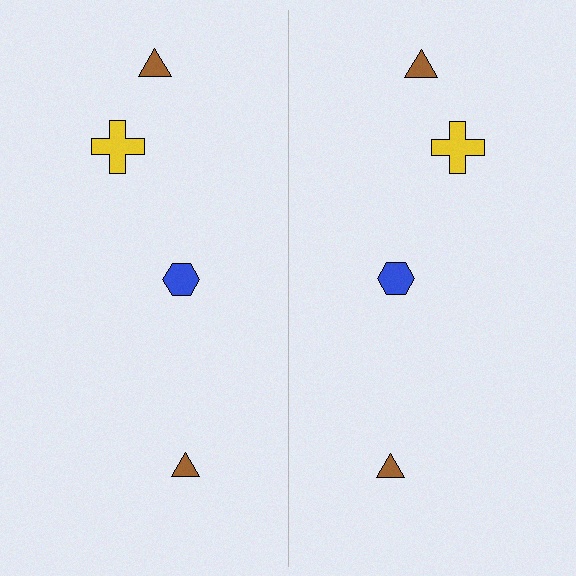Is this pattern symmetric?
Yes, this pattern has bilateral (reflection) symmetry.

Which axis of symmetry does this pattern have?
The pattern has a vertical axis of symmetry running through the center of the image.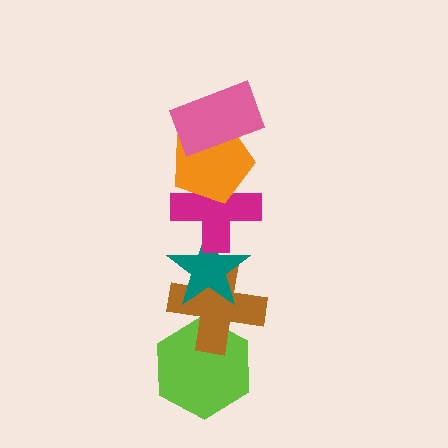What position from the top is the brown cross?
The brown cross is 5th from the top.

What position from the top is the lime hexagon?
The lime hexagon is 6th from the top.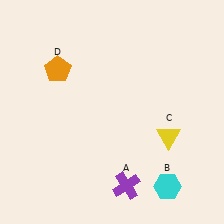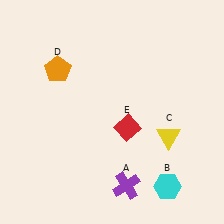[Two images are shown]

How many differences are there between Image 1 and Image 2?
There is 1 difference between the two images.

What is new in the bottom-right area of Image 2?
A red diamond (E) was added in the bottom-right area of Image 2.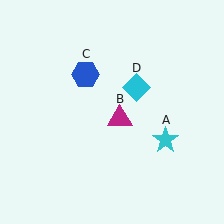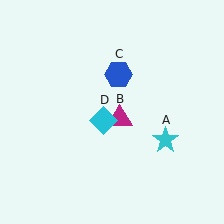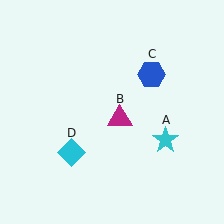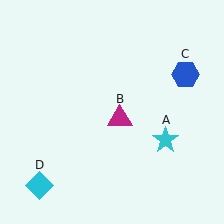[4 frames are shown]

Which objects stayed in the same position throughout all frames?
Cyan star (object A) and magenta triangle (object B) remained stationary.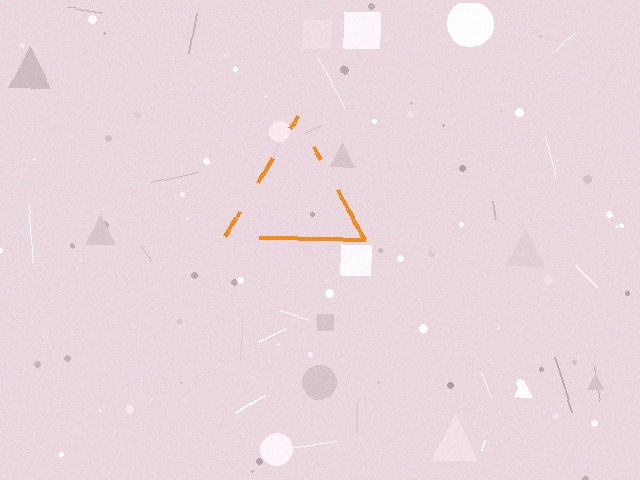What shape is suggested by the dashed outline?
The dashed outline suggests a triangle.